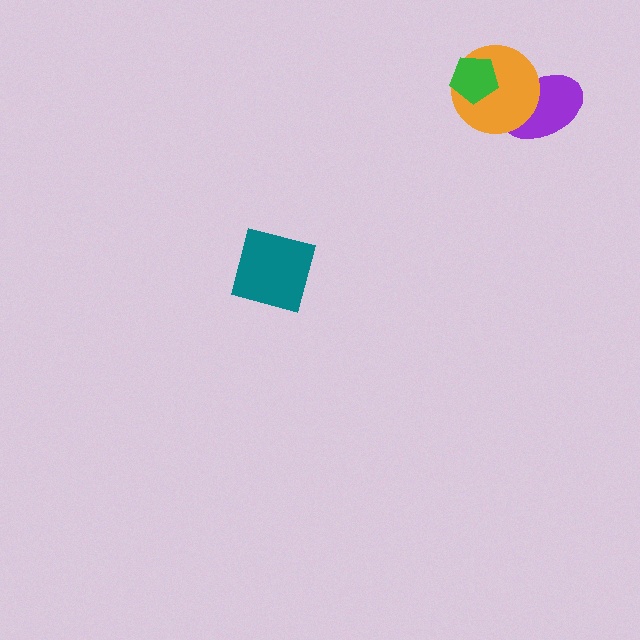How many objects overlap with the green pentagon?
1 object overlaps with the green pentagon.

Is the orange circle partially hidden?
Yes, it is partially covered by another shape.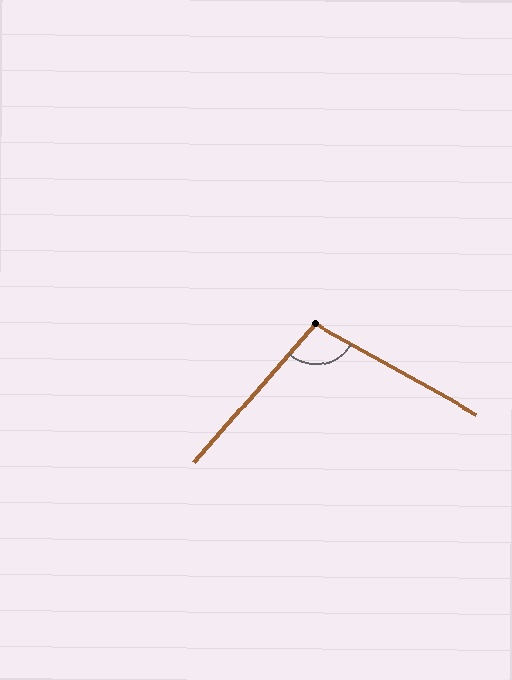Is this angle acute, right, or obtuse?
It is obtuse.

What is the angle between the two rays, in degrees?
Approximately 102 degrees.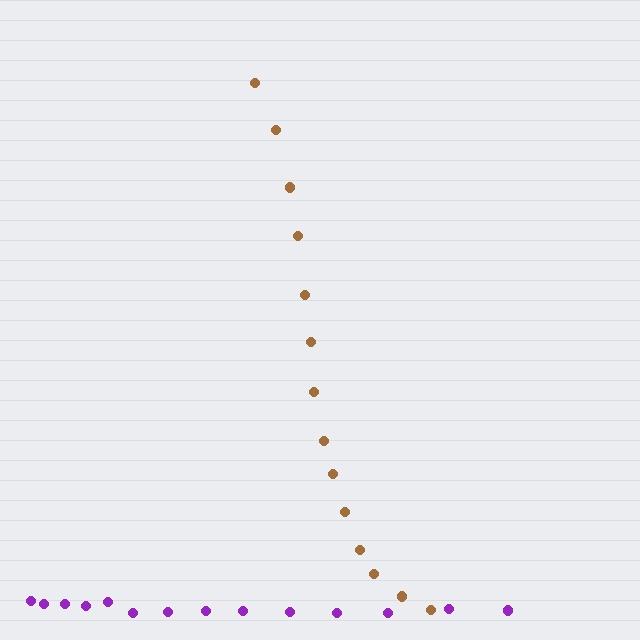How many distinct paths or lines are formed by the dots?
There are 2 distinct paths.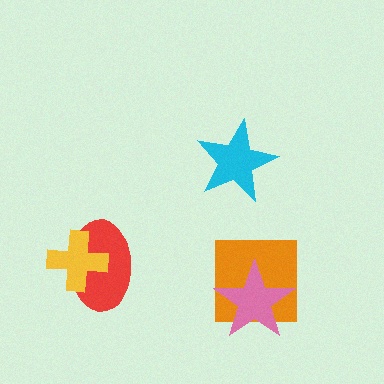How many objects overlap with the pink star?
1 object overlaps with the pink star.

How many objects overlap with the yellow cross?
1 object overlaps with the yellow cross.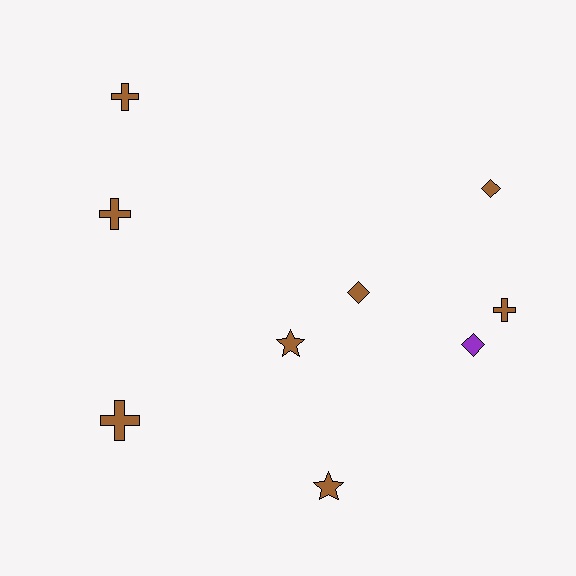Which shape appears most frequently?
Cross, with 4 objects.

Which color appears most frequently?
Brown, with 8 objects.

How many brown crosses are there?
There are 4 brown crosses.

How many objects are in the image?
There are 9 objects.